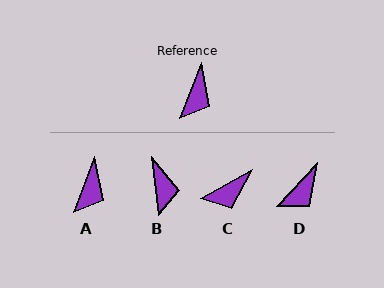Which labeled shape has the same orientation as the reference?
A.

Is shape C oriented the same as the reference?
No, it is off by about 40 degrees.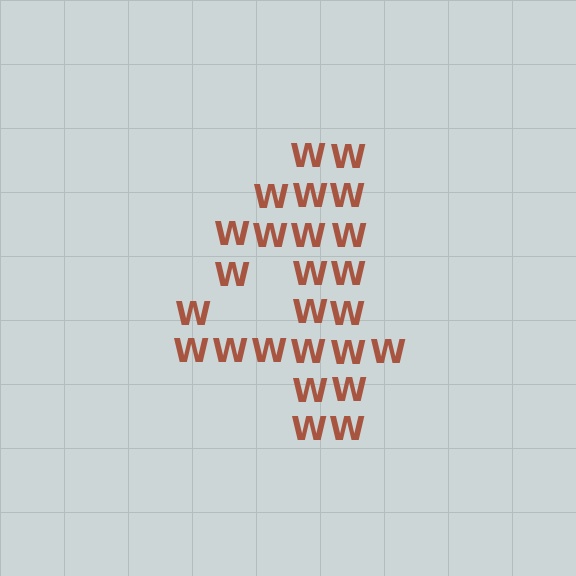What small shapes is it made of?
It is made of small letter W's.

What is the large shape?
The large shape is the digit 4.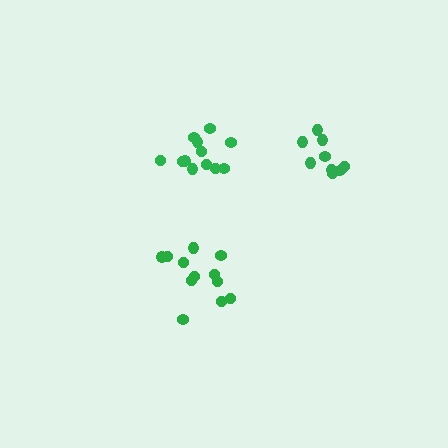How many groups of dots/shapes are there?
There are 3 groups.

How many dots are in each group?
Group 1: 12 dots, Group 2: 12 dots, Group 3: 9 dots (33 total).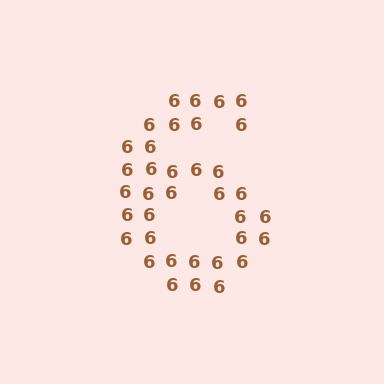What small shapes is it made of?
It is made of small digit 6's.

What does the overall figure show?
The overall figure shows the digit 6.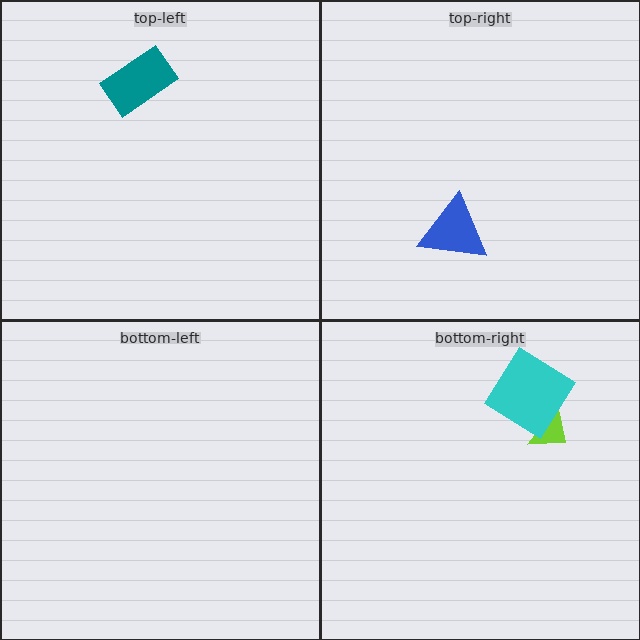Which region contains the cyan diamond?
The bottom-right region.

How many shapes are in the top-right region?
1.